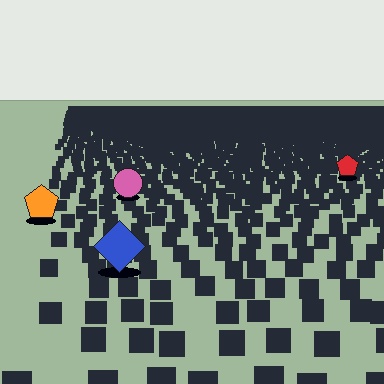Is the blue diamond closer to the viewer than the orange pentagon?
Yes. The blue diamond is closer — you can tell from the texture gradient: the ground texture is coarser near it.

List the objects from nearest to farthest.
From nearest to farthest: the blue diamond, the orange pentagon, the pink circle, the red pentagon.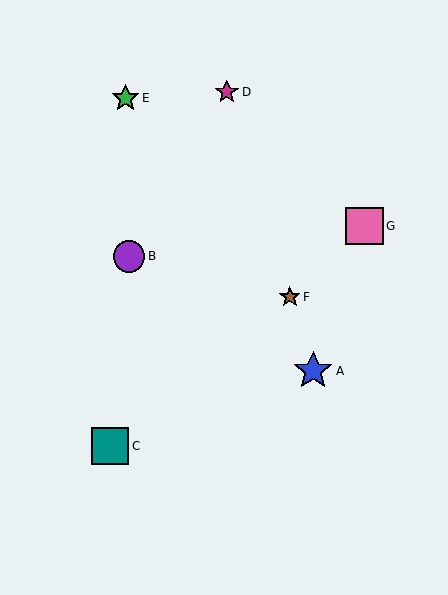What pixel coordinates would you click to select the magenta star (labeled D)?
Click at (227, 92) to select the magenta star D.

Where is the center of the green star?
The center of the green star is at (125, 98).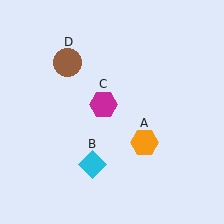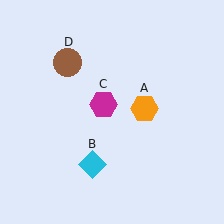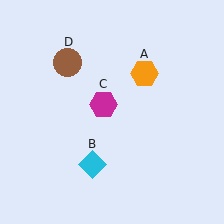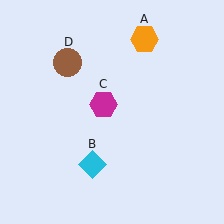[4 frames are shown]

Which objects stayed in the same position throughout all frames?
Cyan diamond (object B) and magenta hexagon (object C) and brown circle (object D) remained stationary.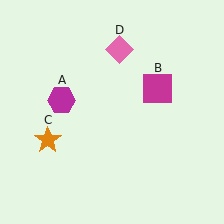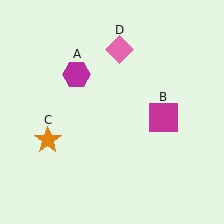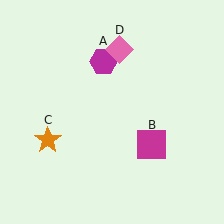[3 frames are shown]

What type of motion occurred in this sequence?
The magenta hexagon (object A), magenta square (object B) rotated clockwise around the center of the scene.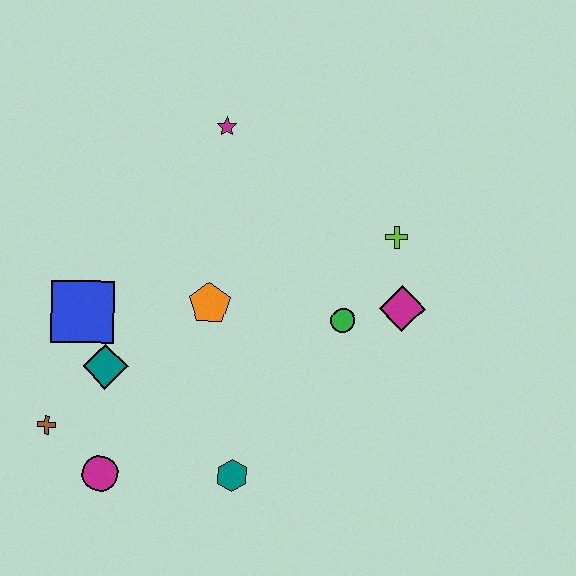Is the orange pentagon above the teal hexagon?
Yes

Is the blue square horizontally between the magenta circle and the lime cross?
No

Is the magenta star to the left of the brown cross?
No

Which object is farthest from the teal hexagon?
The magenta star is farthest from the teal hexagon.